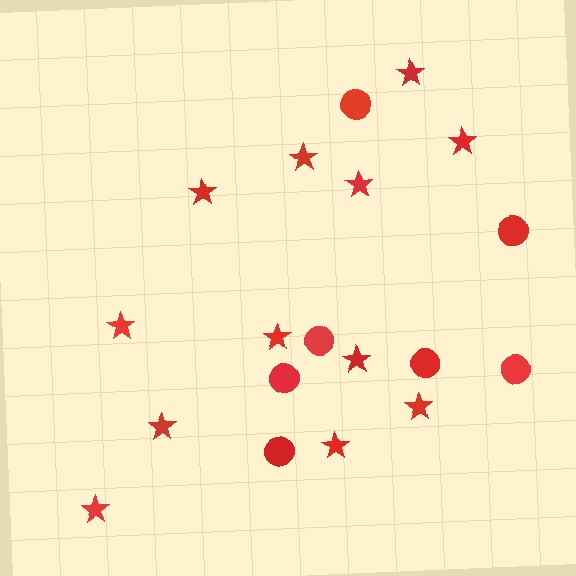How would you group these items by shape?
There are 2 groups: one group of circles (7) and one group of stars (12).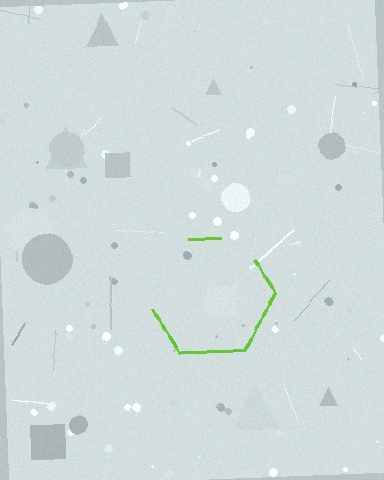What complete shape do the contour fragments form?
The contour fragments form a hexagon.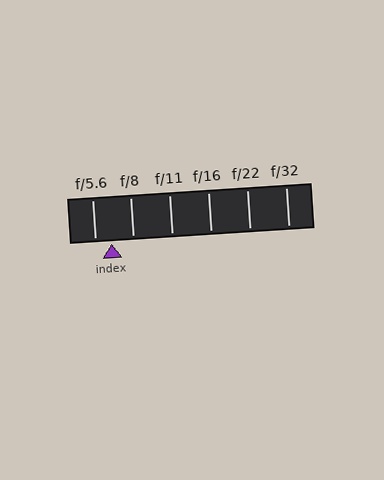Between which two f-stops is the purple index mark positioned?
The index mark is between f/5.6 and f/8.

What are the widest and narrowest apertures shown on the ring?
The widest aperture shown is f/5.6 and the narrowest is f/32.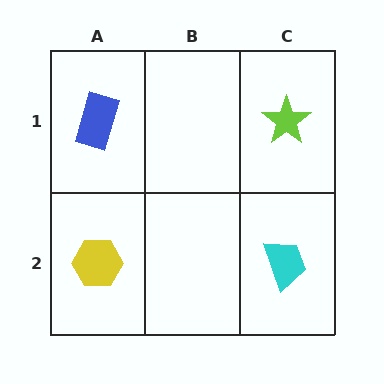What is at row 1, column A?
A blue rectangle.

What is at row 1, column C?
A lime star.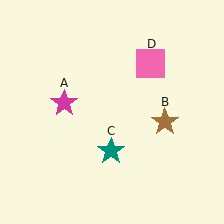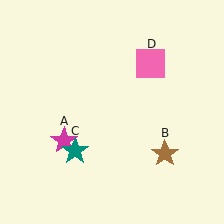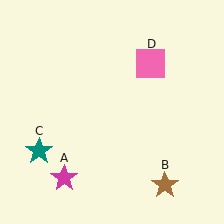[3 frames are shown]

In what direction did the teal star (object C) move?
The teal star (object C) moved left.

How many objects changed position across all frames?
3 objects changed position: magenta star (object A), brown star (object B), teal star (object C).